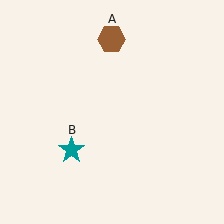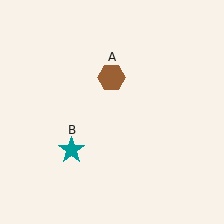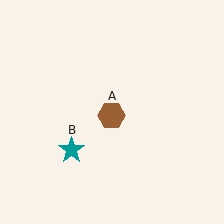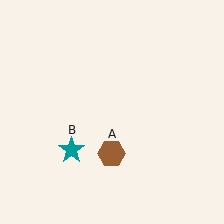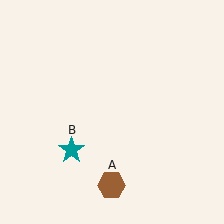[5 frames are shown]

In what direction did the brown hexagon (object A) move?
The brown hexagon (object A) moved down.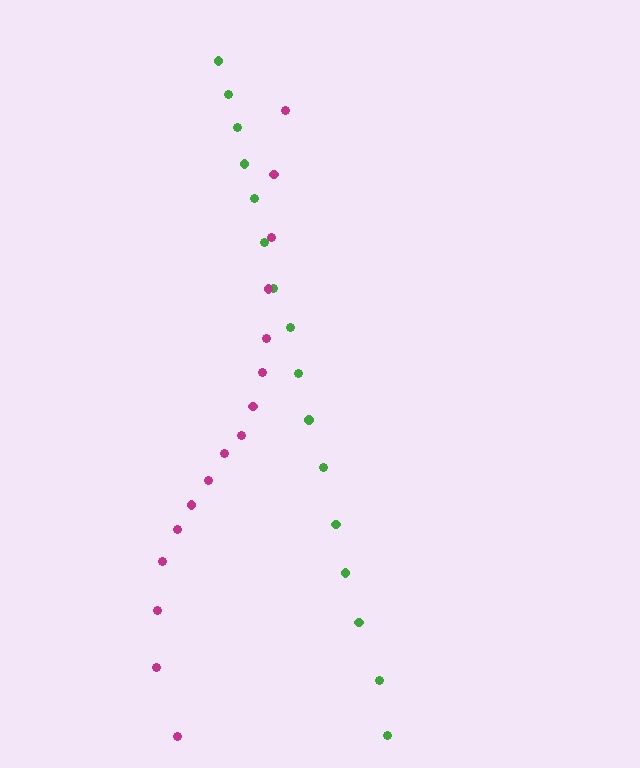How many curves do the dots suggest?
There are 2 distinct paths.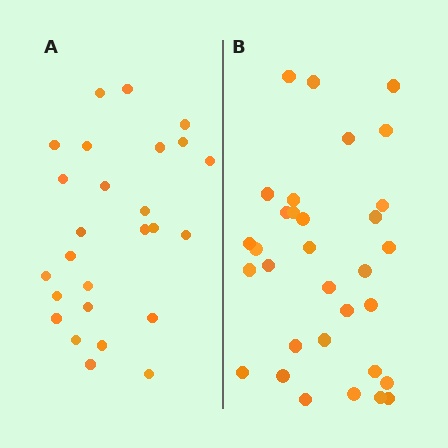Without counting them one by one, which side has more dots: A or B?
Region B (the right region) has more dots.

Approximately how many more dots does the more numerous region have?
Region B has about 6 more dots than region A.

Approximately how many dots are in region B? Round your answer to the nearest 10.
About 30 dots. (The exact count is 32, which rounds to 30.)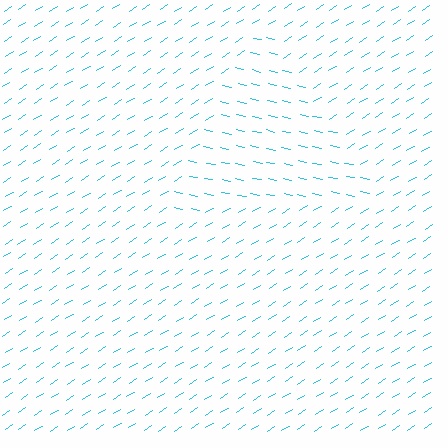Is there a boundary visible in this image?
Yes, there is a texture boundary formed by a change in line orientation.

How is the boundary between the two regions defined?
The boundary is defined purely by a change in line orientation (approximately 45 degrees difference). All lines are the same color and thickness.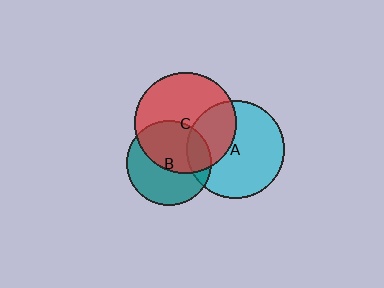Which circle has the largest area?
Circle C (red).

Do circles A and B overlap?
Yes.